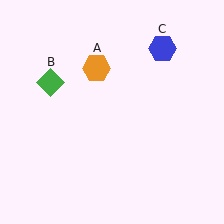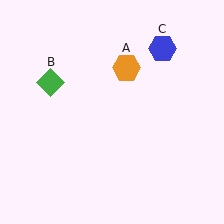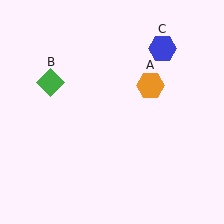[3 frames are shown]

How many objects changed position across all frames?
1 object changed position: orange hexagon (object A).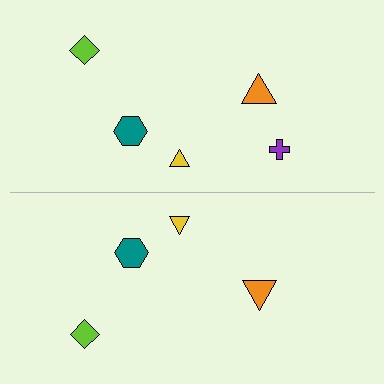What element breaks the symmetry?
A purple cross is missing from the bottom side.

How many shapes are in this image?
There are 9 shapes in this image.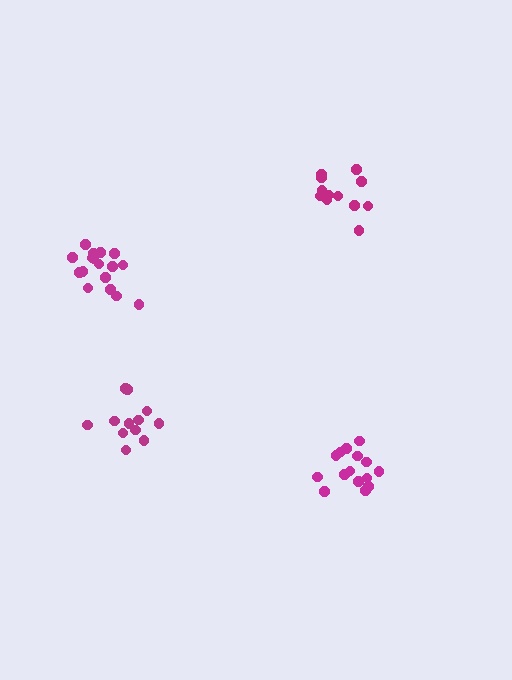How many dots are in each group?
Group 1: 17 dots, Group 2: 15 dots, Group 3: 12 dots, Group 4: 12 dots (56 total).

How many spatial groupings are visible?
There are 4 spatial groupings.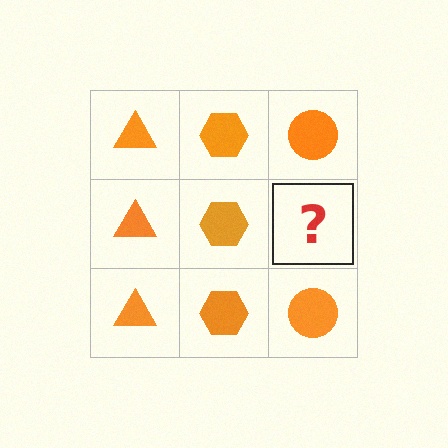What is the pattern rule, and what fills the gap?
The rule is that each column has a consistent shape. The gap should be filled with an orange circle.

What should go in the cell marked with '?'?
The missing cell should contain an orange circle.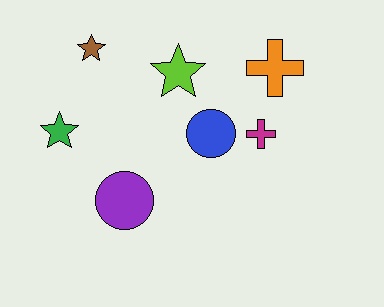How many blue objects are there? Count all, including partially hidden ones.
There is 1 blue object.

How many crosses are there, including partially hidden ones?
There are 2 crosses.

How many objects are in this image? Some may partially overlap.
There are 7 objects.